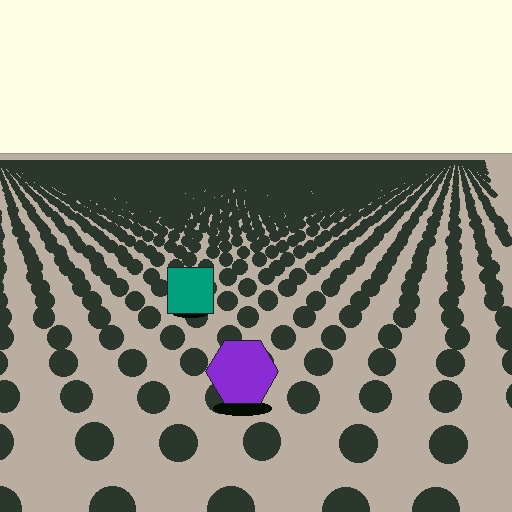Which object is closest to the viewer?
The purple hexagon is closest. The texture marks near it are larger and more spread out.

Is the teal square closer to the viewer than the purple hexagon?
No. The purple hexagon is closer — you can tell from the texture gradient: the ground texture is coarser near it.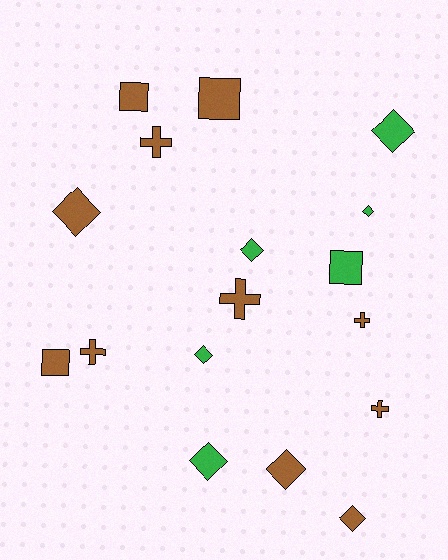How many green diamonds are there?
There are 5 green diamonds.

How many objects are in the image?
There are 17 objects.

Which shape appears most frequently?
Diamond, with 8 objects.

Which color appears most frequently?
Brown, with 11 objects.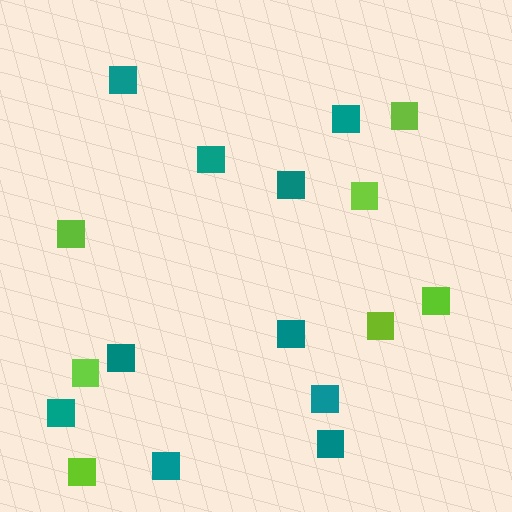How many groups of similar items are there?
There are 2 groups: one group of teal squares (10) and one group of lime squares (7).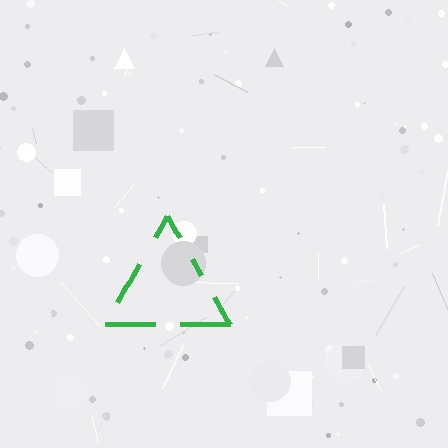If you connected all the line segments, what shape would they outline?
They would outline a triangle.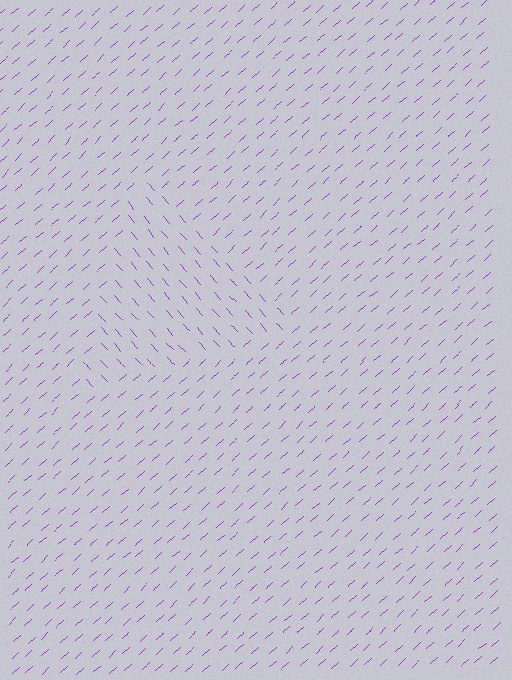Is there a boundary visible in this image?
Yes, there is a texture boundary formed by a change in line orientation.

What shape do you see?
I see a triangle.